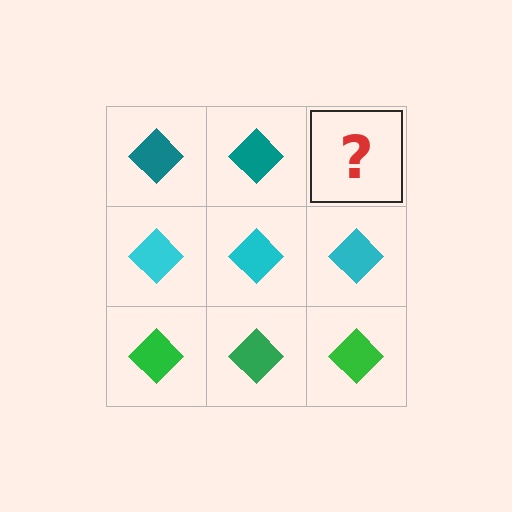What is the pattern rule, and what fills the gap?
The rule is that each row has a consistent color. The gap should be filled with a teal diamond.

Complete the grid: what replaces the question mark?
The question mark should be replaced with a teal diamond.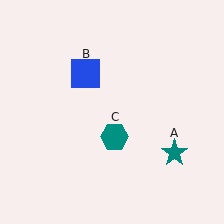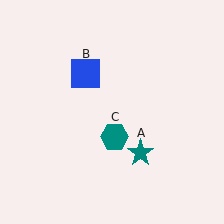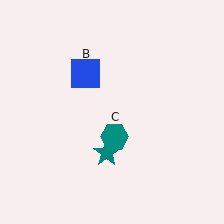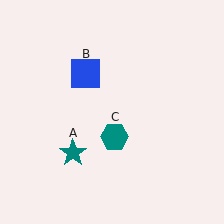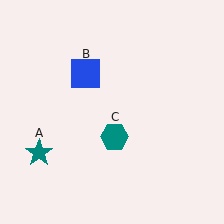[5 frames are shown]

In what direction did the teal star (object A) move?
The teal star (object A) moved left.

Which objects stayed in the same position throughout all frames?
Blue square (object B) and teal hexagon (object C) remained stationary.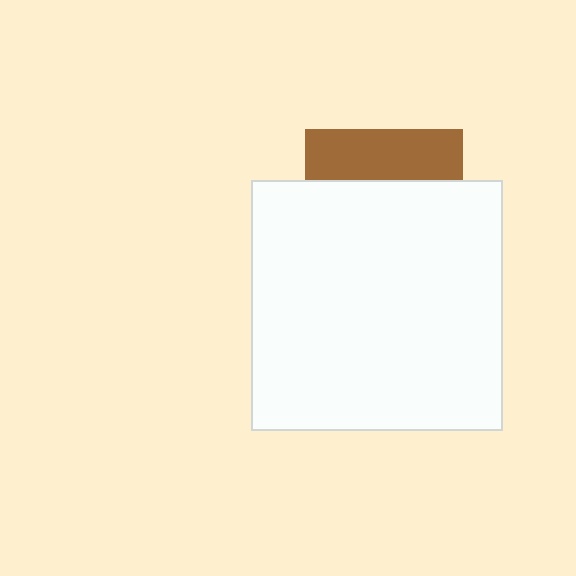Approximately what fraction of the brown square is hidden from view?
Roughly 68% of the brown square is hidden behind the white square.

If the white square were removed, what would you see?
You would see the complete brown square.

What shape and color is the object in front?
The object in front is a white square.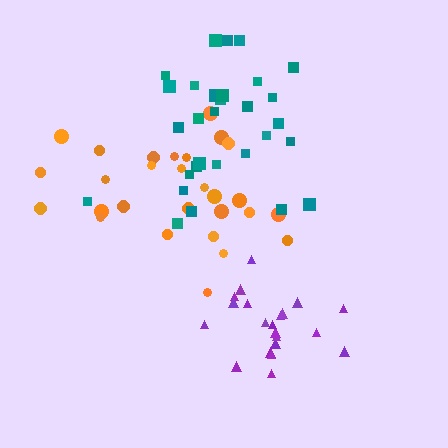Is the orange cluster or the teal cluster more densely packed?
Teal.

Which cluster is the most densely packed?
Purple.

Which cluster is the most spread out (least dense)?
Orange.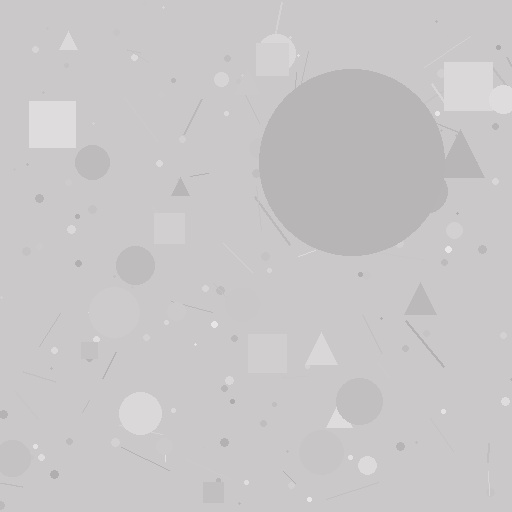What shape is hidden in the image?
A circle is hidden in the image.